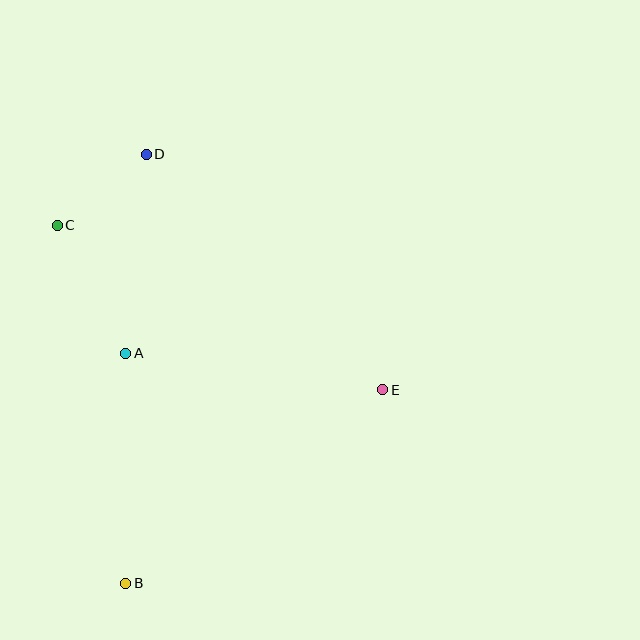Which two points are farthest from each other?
Points B and D are farthest from each other.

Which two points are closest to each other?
Points C and D are closest to each other.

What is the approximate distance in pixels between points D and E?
The distance between D and E is approximately 334 pixels.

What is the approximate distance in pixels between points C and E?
The distance between C and E is approximately 365 pixels.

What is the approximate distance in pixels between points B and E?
The distance between B and E is approximately 322 pixels.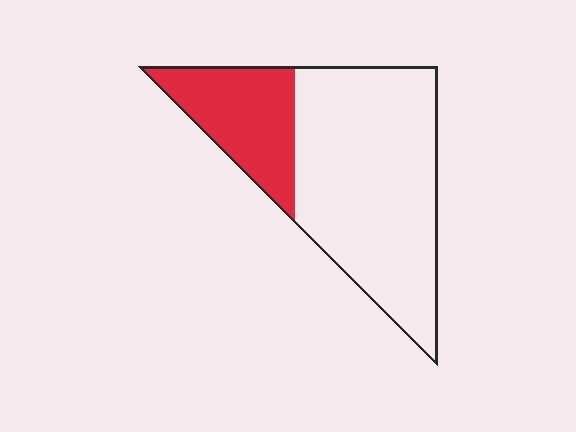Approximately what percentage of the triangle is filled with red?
Approximately 25%.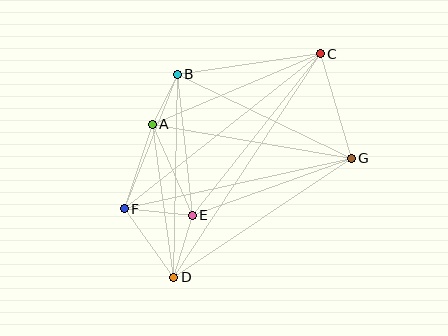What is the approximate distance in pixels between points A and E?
The distance between A and E is approximately 99 pixels.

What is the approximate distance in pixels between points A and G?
The distance between A and G is approximately 202 pixels.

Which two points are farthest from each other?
Points C and D are farthest from each other.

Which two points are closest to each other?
Points A and B are closest to each other.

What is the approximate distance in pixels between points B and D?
The distance between B and D is approximately 203 pixels.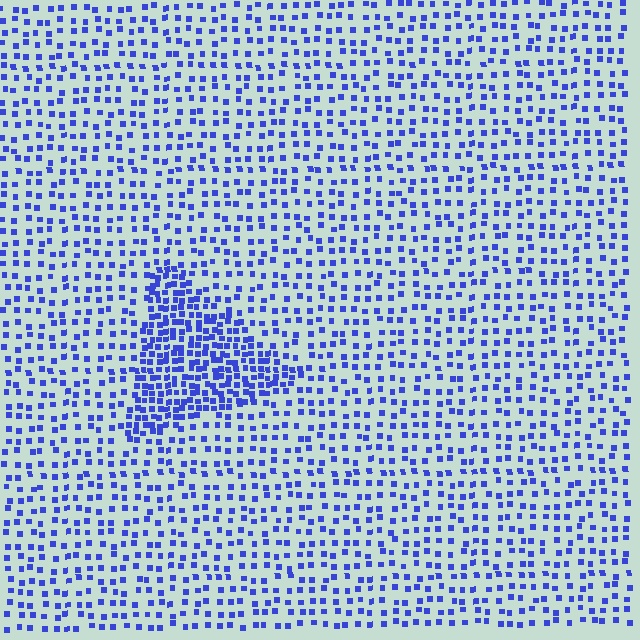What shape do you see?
I see a triangle.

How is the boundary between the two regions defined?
The boundary is defined by a change in element density (approximately 2.3x ratio). All elements are the same color, size, and shape.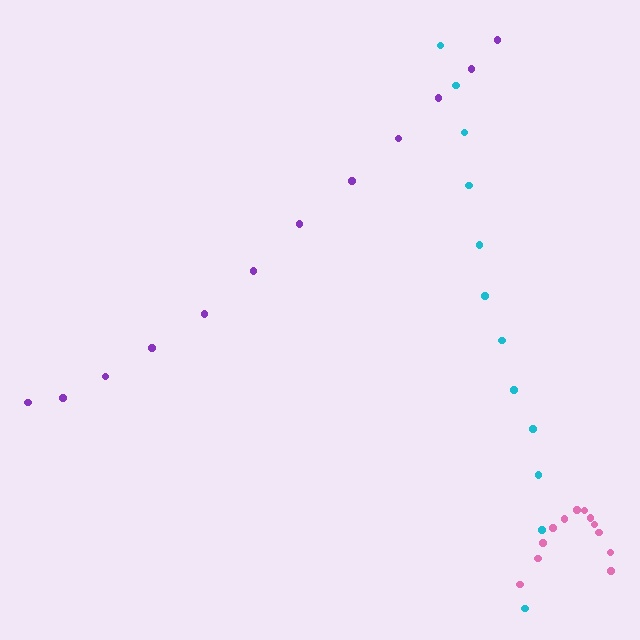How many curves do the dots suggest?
There are 3 distinct paths.